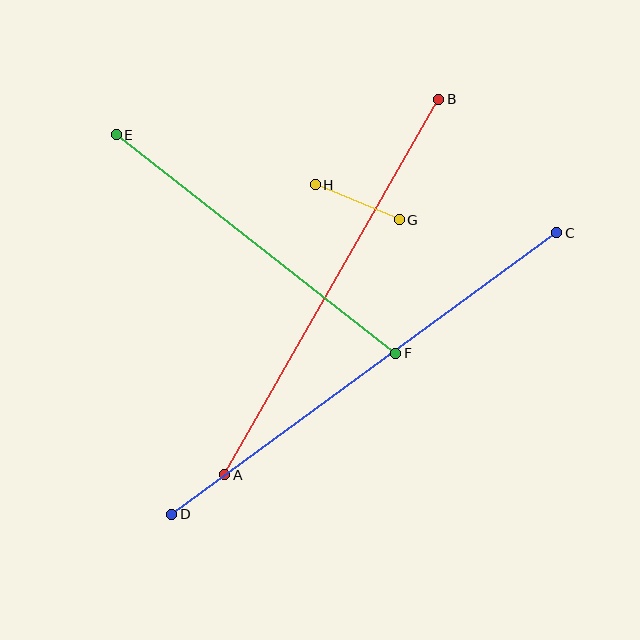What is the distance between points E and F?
The distance is approximately 355 pixels.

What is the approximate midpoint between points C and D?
The midpoint is at approximately (364, 373) pixels.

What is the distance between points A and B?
The distance is approximately 432 pixels.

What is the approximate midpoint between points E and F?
The midpoint is at approximately (256, 244) pixels.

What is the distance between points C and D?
The distance is approximately 477 pixels.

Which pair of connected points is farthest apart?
Points C and D are farthest apart.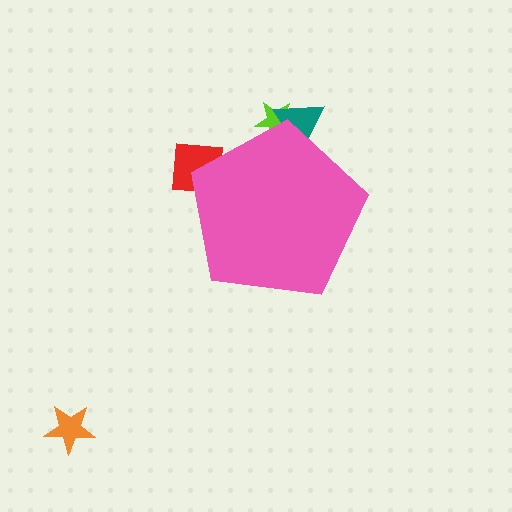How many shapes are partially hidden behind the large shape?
3 shapes are partially hidden.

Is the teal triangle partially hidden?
Yes, the teal triangle is partially hidden behind the pink pentagon.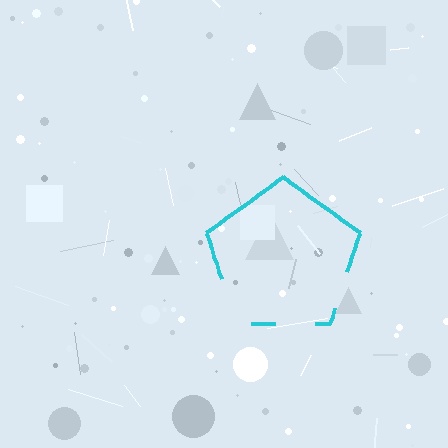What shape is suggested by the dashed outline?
The dashed outline suggests a pentagon.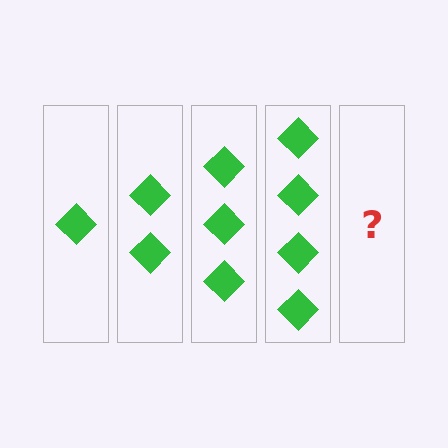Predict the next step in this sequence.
The next step is 5 diamonds.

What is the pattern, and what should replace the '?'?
The pattern is that each step adds one more diamond. The '?' should be 5 diamonds.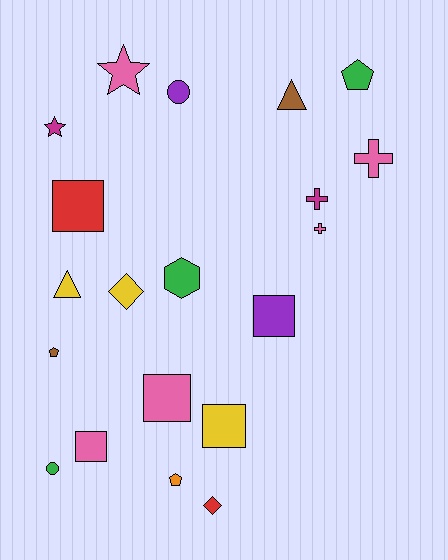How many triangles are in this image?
There are 2 triangles.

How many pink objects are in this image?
There are 5 pink objects.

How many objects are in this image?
There are 20 objects.